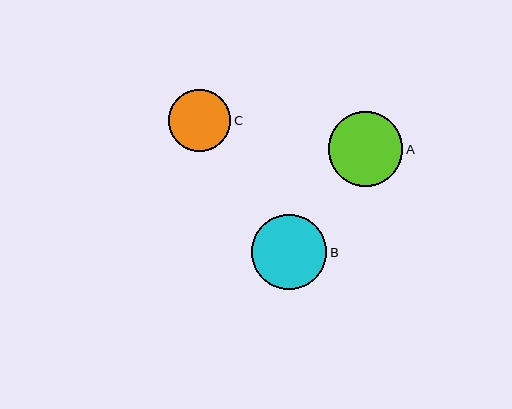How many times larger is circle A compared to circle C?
Circle A is approximately 1.2 times the size of circle C.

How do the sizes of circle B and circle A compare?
Circle B and circle A are approximately the same size.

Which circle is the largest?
Circle B is the largest with a size of approximately 75 pixels.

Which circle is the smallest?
Circle C is the smallest with a size of approximately 62 pixels.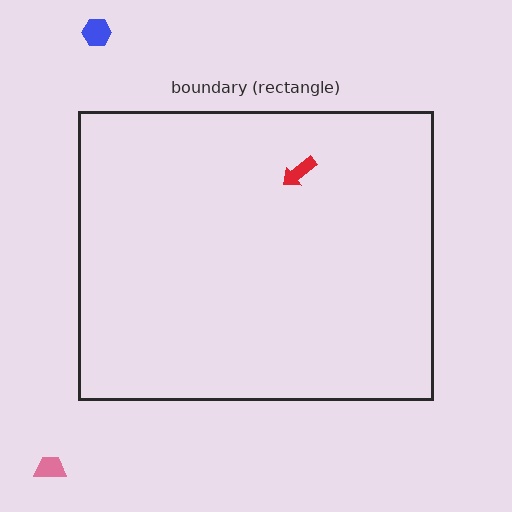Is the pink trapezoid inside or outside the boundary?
Outside.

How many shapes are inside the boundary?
1 inside, 2 outside.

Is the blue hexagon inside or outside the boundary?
Outside.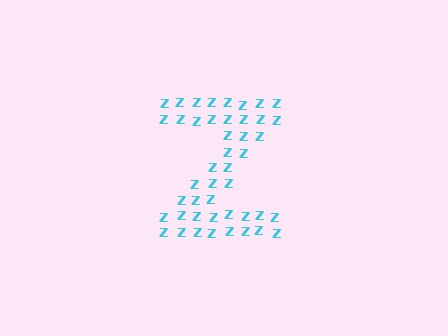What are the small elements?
The small elements are letter Z's.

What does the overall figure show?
The overall figure shows the letter Z.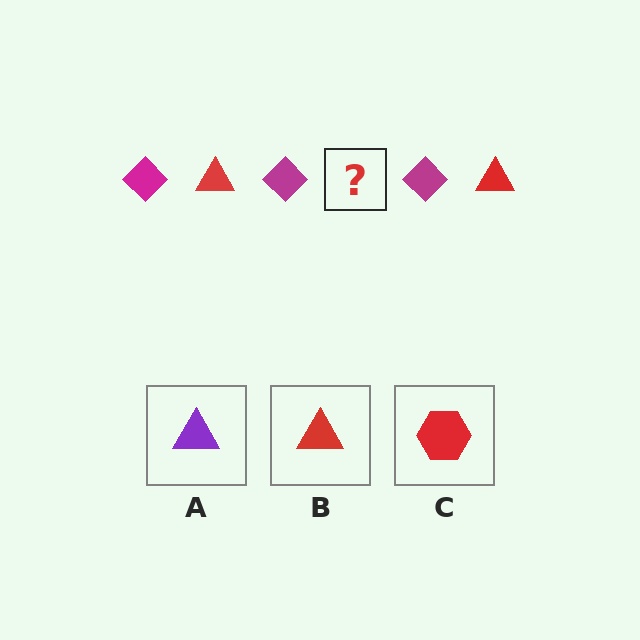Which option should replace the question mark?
Option B.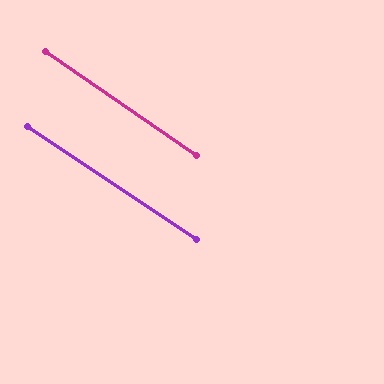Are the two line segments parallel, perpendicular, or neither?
Parallel — their directions differ by only 0.7°.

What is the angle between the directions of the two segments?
Approximately 1 degree.